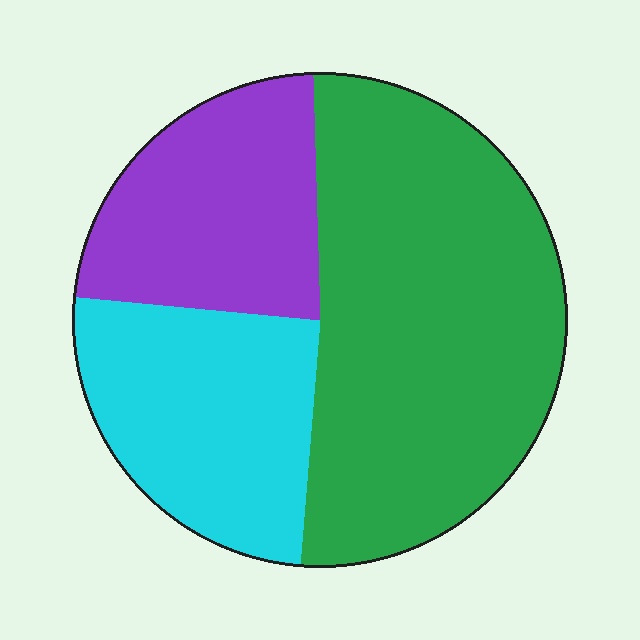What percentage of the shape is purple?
Purple covers around 25% of the shape.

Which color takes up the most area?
Green, at roughly 50%.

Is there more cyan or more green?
Green.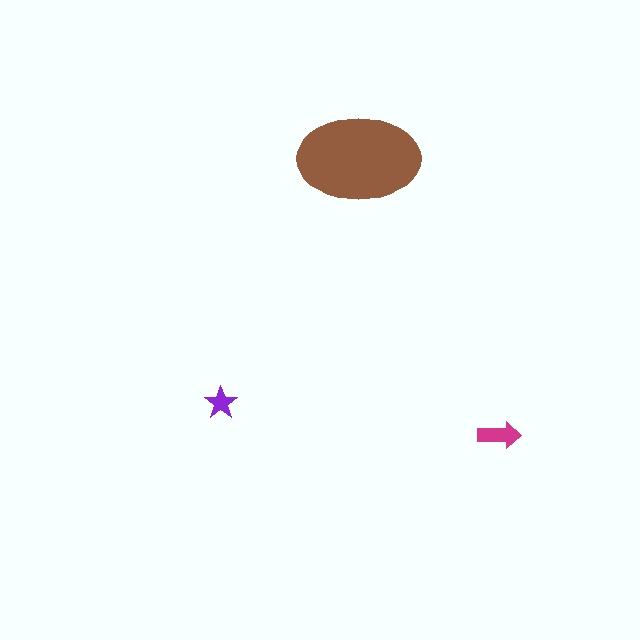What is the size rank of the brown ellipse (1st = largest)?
1st.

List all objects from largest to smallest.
The brown ellipse, the magenta arrow, the purple star.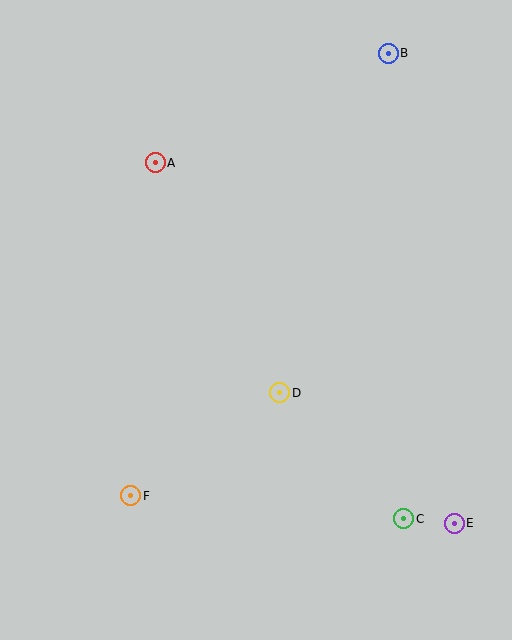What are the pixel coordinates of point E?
Point E is at (454, 523).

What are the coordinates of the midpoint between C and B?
The midpoint between C and B is at (396, 286).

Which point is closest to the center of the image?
Point D at (280, 393) is closest to the center.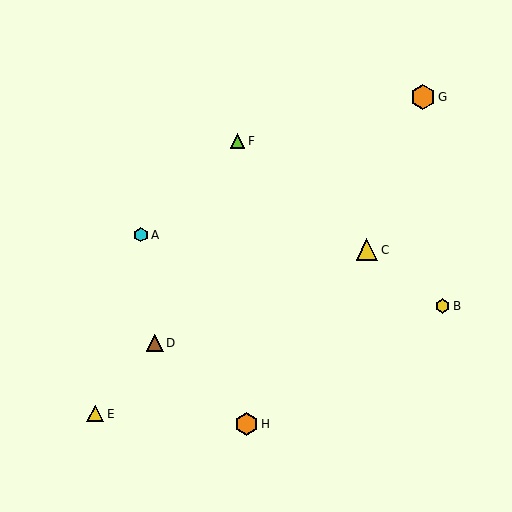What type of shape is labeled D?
Shape D is a brown triangle.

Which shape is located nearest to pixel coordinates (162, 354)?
The brown triangle (labeled D) at (155, 343) is nearest to that location.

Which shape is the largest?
The orange hexagon (labeled G) is the largest.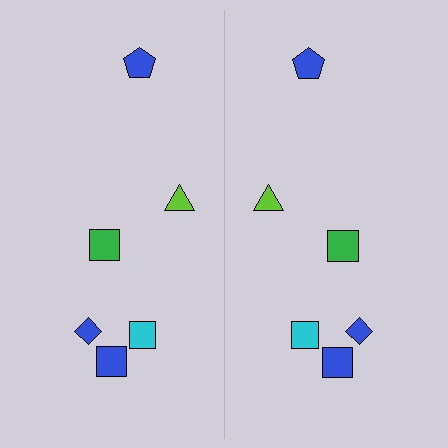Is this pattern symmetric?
Yes, this pattern has bilateral (reflection) symmetry.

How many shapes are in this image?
There are 12 shapes in this image.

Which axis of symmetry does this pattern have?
The pattern has a vertical axis of symmetry running through the center of the image.